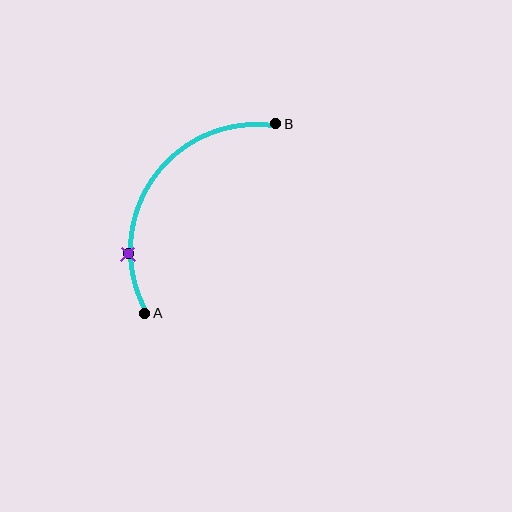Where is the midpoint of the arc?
The arc midpoint is the point on the curve farthest from the straight line joining A and B. It sits above and to the left of that line.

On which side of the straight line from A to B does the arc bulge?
The arc bulges above and to the left of the straight line connecting A and B.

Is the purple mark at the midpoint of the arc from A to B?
No. The purple mark lies on the arc but is closer to endpoint A. The arc midpoint would be at the point on the curve equidistant along the arc from both A and B.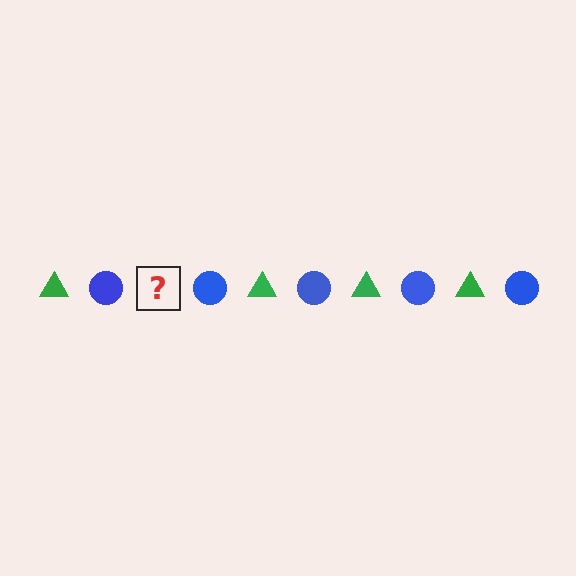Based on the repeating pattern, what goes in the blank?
The blank should be a green triangle.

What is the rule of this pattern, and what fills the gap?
The rule is that the pattern alternates between green triangle and blue circle. The gap should be filled with a green triangle.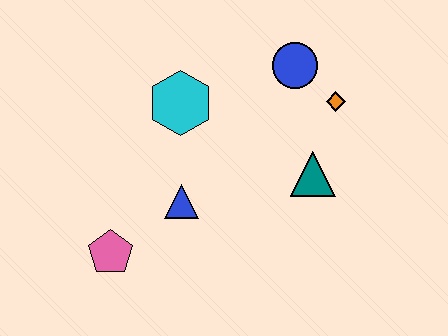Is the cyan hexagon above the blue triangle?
Yes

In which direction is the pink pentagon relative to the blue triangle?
The pink pentagon is to the left of the blue triangle.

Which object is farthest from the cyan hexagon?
The pink pentagon is farthest from the cyan hexagon.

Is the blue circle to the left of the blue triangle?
No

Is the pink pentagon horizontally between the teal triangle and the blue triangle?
No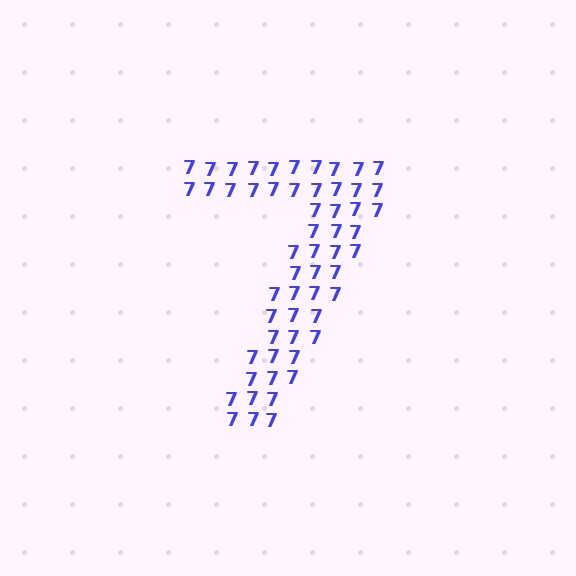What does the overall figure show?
The overall figure shows the digit 7.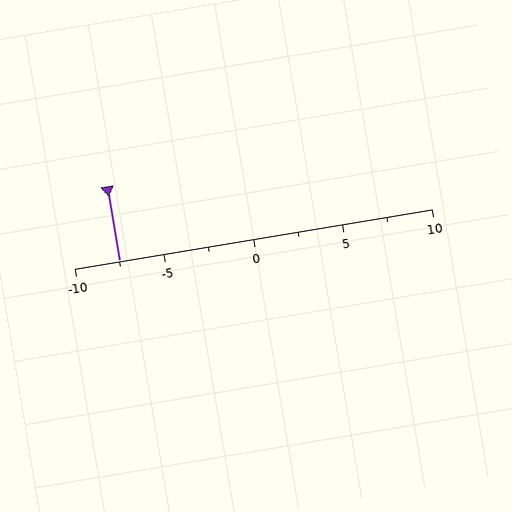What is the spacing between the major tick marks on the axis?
The major ticks are spaced 5 apart.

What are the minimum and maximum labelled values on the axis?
The axis runs from -10 to 10.